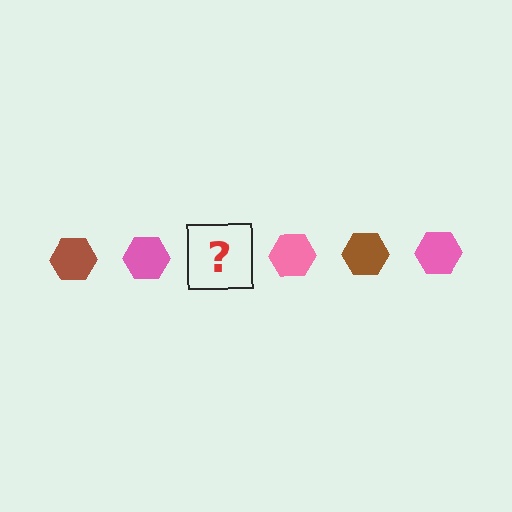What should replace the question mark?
The question mark should be replaced with a brown hexagon.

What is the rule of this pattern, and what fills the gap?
The rule is that the pattern cycles through brown, pink hexagons. The gap should be filled with a brown hexagon.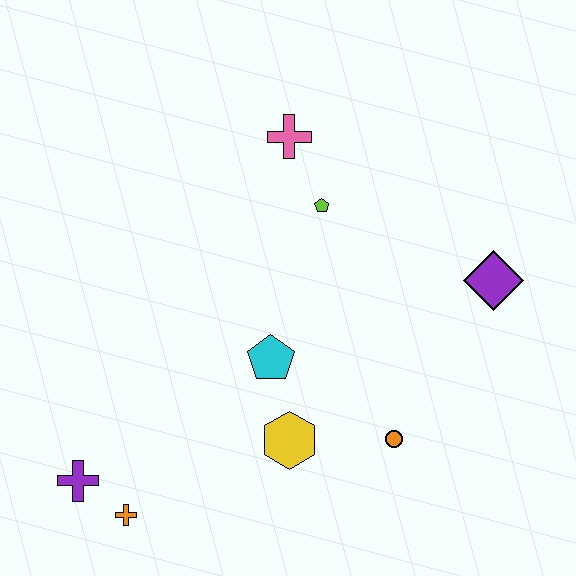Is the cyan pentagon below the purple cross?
No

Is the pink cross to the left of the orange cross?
No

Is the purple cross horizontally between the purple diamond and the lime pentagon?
No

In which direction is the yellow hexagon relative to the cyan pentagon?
The yellow hexagon is below the cyan pentagon.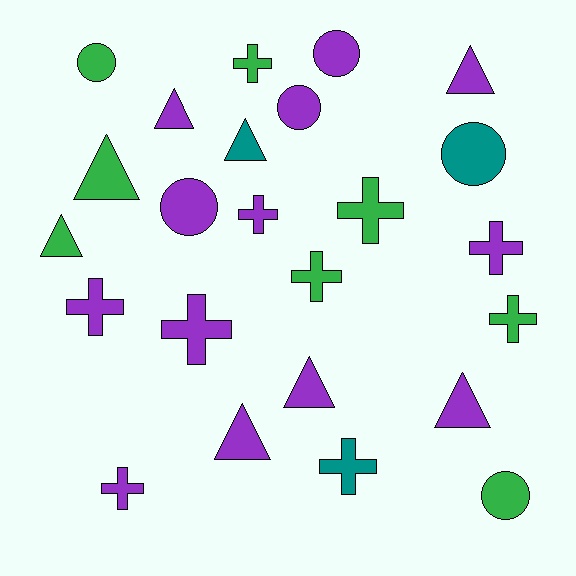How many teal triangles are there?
There is 1 teal triangle.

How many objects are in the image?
There are 24 objects.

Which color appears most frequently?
Purple, with 13 objects.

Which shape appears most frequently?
Cross, with 10 objects.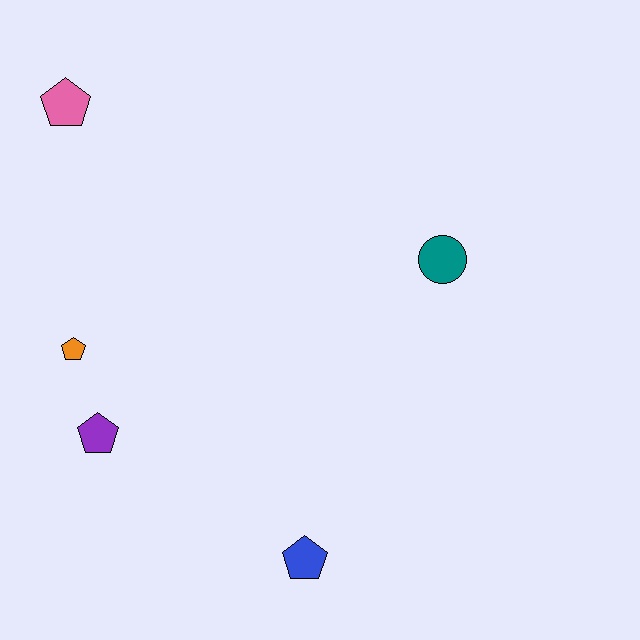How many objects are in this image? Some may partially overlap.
There are 5 objects.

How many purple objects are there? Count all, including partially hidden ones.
There is 1 purple object.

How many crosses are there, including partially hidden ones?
There are no crosses.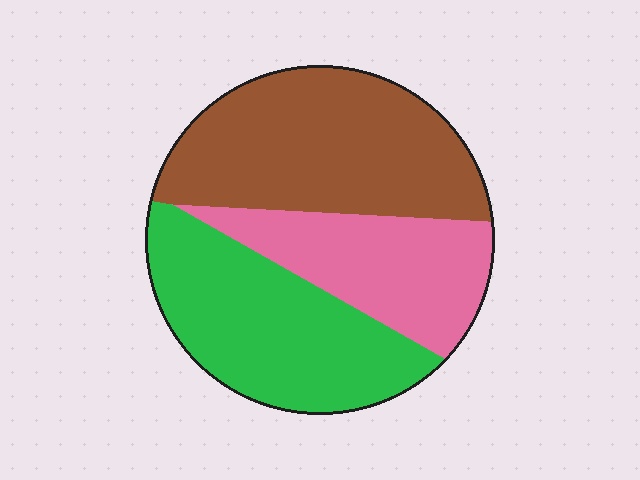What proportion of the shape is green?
Green covers roughly 35% of the shape.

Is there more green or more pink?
Green.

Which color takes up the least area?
Pink, at roughly 25%.